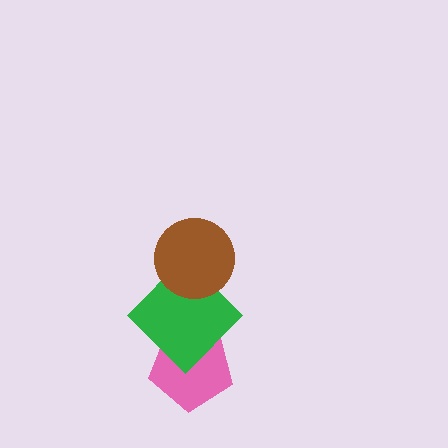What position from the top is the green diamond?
The green diamond is 2nd from the top.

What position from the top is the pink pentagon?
The pink pentagon is 3rd from the top.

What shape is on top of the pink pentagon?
The green diamond is on top of the pink pentagon.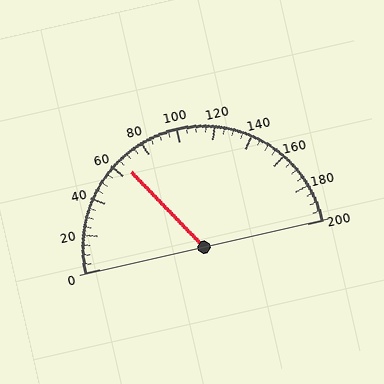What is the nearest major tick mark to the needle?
The nearest major tick mark is 60.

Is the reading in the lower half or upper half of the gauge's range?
The reading is in the lower half of the range (0 to 200).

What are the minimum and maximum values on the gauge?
The gauge ranges from 0 to 200.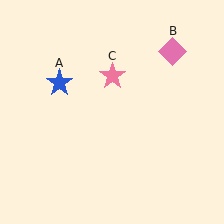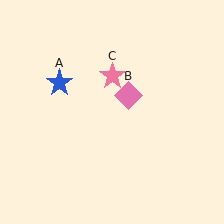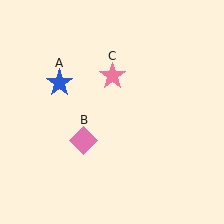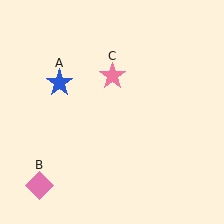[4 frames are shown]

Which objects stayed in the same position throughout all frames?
Blue star (object A) and pink star (object C) remained stationary.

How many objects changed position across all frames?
1 object changed position: pink diamond (object B).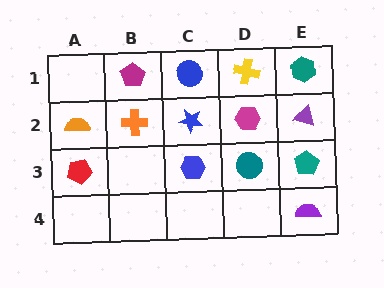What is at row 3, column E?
A teal pentagon.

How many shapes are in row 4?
1 shape.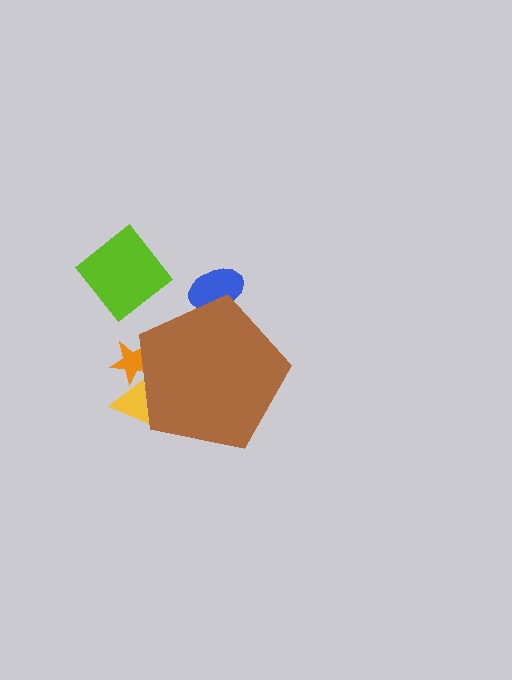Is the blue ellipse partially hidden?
Yes, the blue ellipse is partially hidden behind the brown pentagon.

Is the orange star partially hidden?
Yes, the orange star is partially hidden behind the brown pentagon.